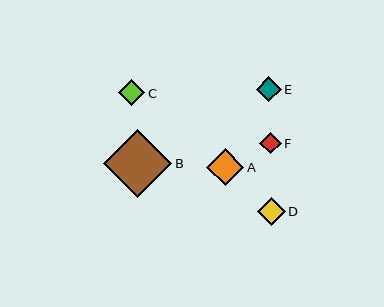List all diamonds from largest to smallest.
From largest to smallest: B, A, D, C, E, F.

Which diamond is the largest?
Diamond B is the largest with a size of approximately 69 pixels.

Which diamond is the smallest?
Diamond F is the smallest with a size of approximately 22 pixels.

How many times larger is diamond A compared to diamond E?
Diamond A is approximately 1.5 times the size of diamond E.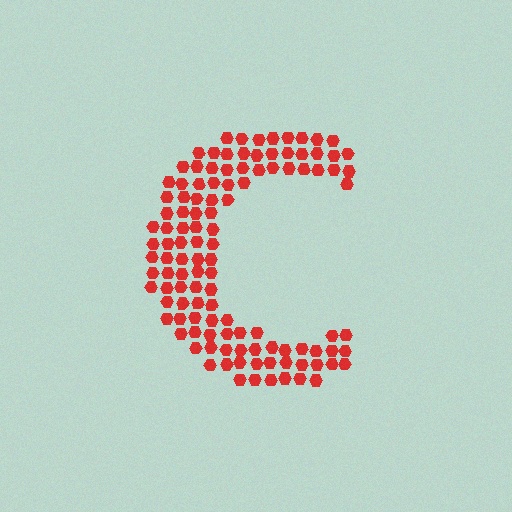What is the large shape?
The large shape is the letter C.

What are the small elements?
The small elements are hexagons.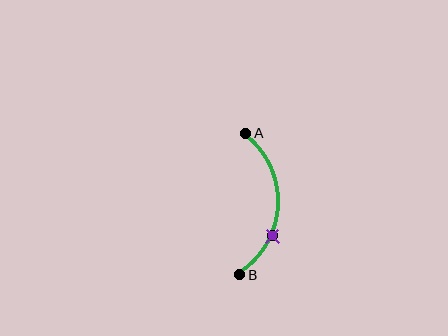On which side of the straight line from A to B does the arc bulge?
The arc bulges to the right of the straight line connecting A and B.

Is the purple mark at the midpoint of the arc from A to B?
No. The purple mark lies on the arc but is closer to endpoint B. The arc midpoint would be at the point on the curve equidistant along the arc from both A and B.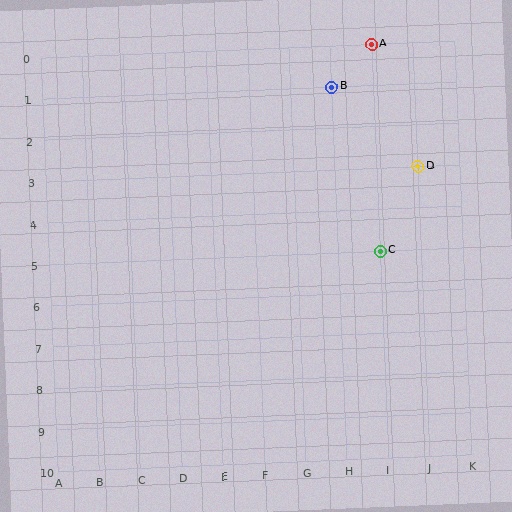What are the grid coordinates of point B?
Point B is at grid coordinates (H, 1).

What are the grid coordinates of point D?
Point D is at grid coordinates (J, 3).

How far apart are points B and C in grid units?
Points B and C are 1 column and 4 rows apart (about 4.1 grid units diagonally).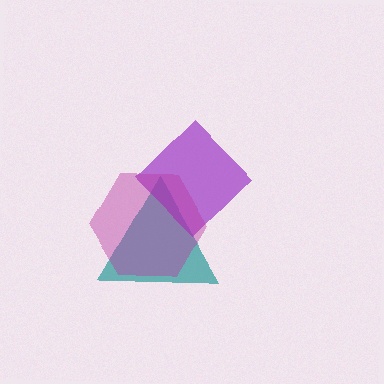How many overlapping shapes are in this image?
There are 3 overlapping shapes in the image.